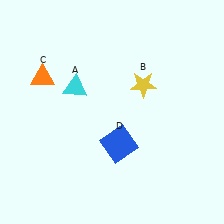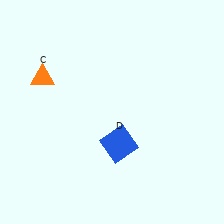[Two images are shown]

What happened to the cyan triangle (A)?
The cyan triangle (A) was removed in Image 2. It was in the top-left area of Image 1.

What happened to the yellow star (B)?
The yellow star (B) was removed in Image 2. It was in the top-right area of Image 1.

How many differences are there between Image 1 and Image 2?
There are 2 differences between the two images.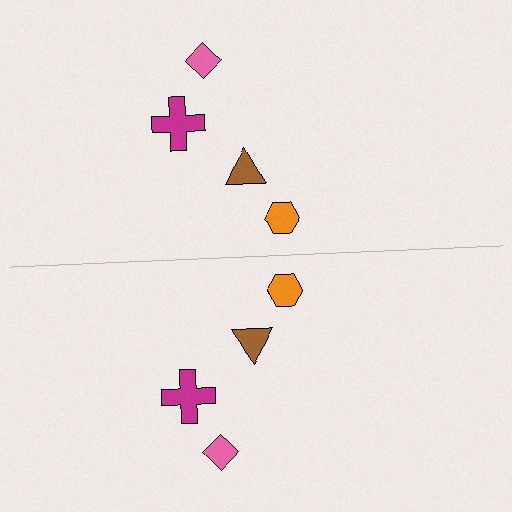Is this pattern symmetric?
Yes, this pattern has bilateral (reflection) symmetry.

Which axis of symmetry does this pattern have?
The pattern has a horizontal axis of symmetry running through the center of the image.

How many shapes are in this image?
There are 8 shapes in this image.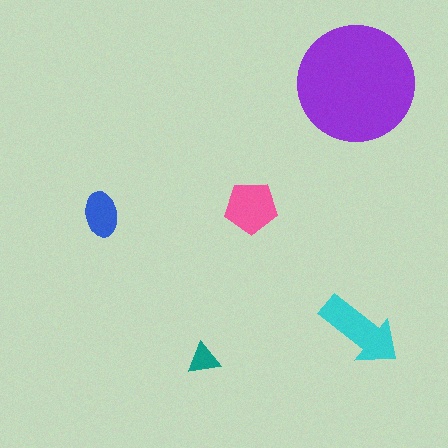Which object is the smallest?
The teal triangle.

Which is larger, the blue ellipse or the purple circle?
The purple circle.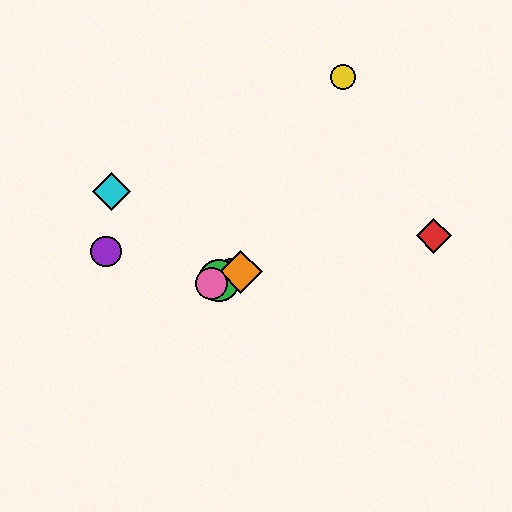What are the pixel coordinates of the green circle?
The green circle is at (219, 280).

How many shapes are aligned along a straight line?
4 shapes (the blue circle, the green circle, the orange diamond, the pink circle) are aligned along a straight line.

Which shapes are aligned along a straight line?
The blue circle, the green circle, the orange diamond, the pink circle are aligned along a straight line.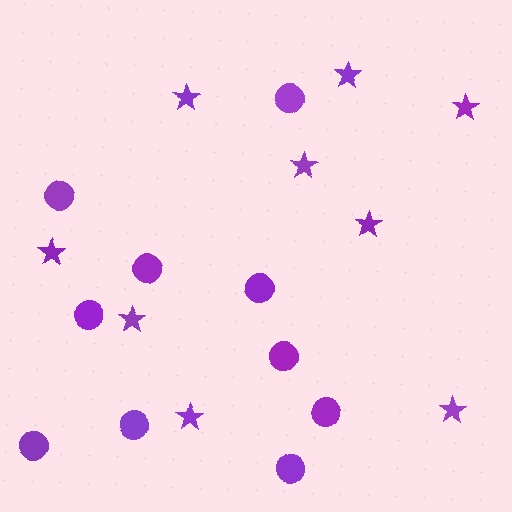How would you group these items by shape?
There are 2 groups: one group of circles (10) and one group of stars (9).